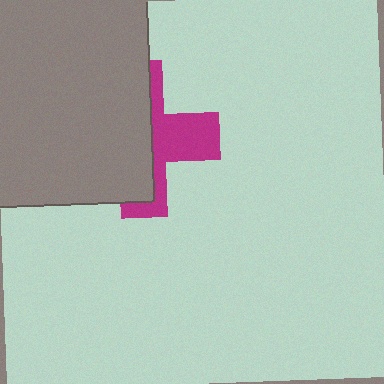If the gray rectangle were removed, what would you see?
You would see the complete magenta cross.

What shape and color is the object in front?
The object in front is a gray rectangle.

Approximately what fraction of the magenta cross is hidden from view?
Roughly 61% of the magenta cross is hidden behind the gray rectangle.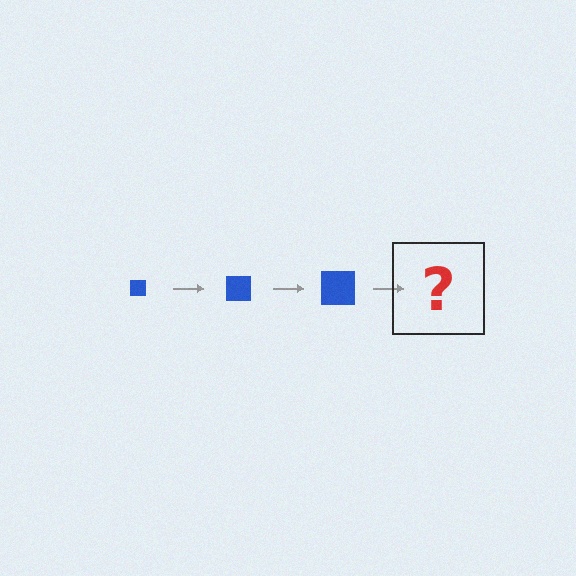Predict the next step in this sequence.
The next step is a blue square, larger than the previous one.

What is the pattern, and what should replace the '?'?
The pattern is that the square gets progressively larger each step. The '?' should be a blue square, larger than the previous one.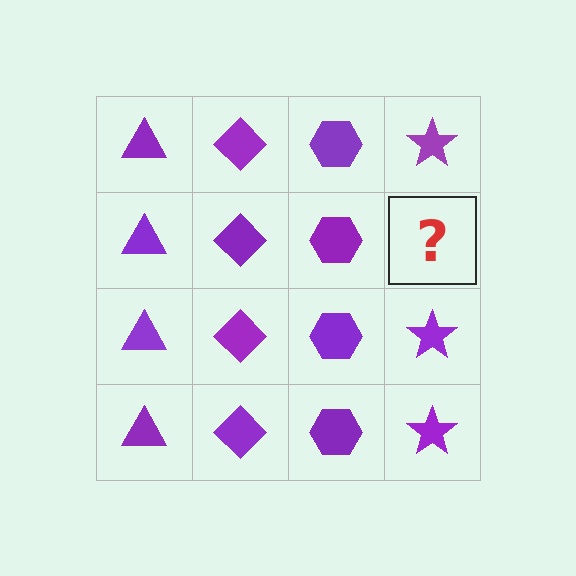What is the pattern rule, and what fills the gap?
The rule is that each column has a consistent shape. The gap should be filled with a purple star.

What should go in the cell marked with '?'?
The missing cell should contain a purple star.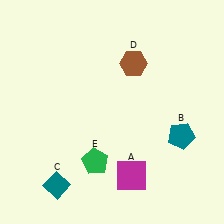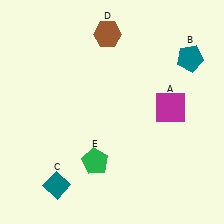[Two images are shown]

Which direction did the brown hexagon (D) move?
The brown hexagon (D) moved up.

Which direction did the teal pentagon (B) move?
The teal pentagon (B) moved up.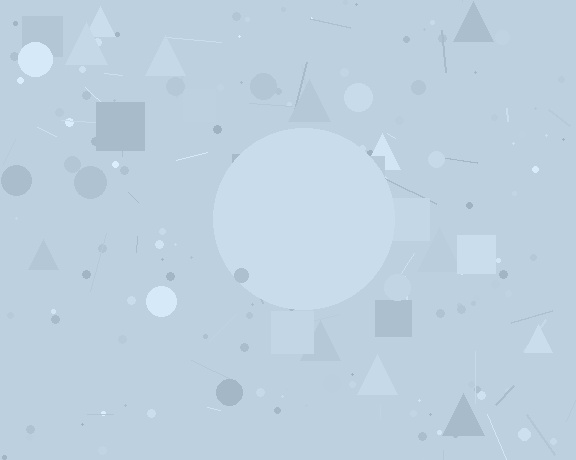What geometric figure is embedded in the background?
A circle is embedded in the background.